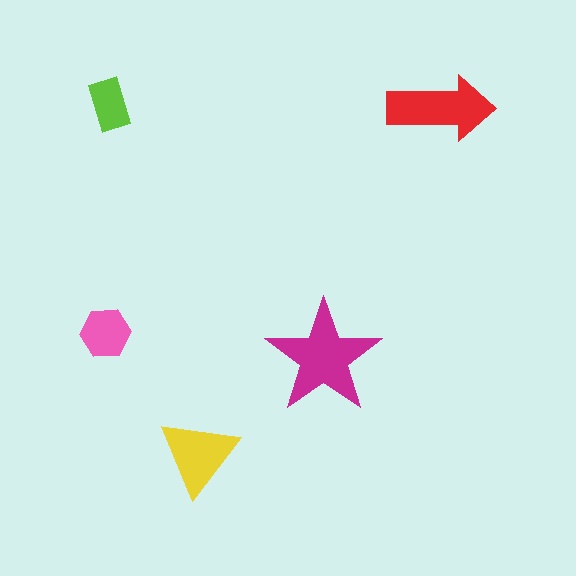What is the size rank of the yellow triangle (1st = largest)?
3rd.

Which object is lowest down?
The yellow triangle is bottommost.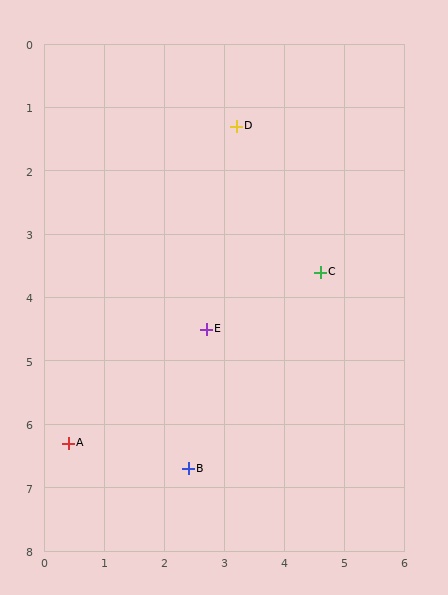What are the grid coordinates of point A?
Point A is at approximately (0.4, 6.3).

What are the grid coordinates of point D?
Point D is at approximately (3.2, 1.3).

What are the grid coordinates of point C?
Point C is at approximately (4.6, 3.6).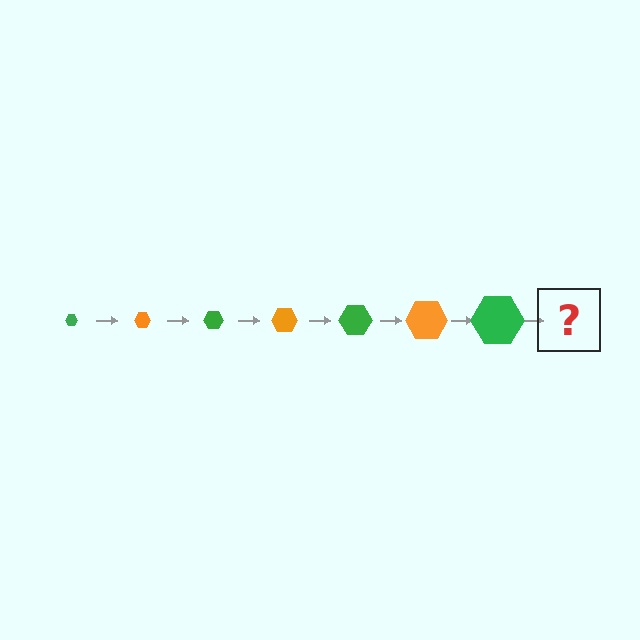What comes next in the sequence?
The next element should be an orange hexagon, larger than the previous one.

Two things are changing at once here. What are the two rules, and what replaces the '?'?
The two rules are that the hexagon grows larger each step and the color cycles through green and orange. The '?' should be an orange hexagon, larger than the previous one.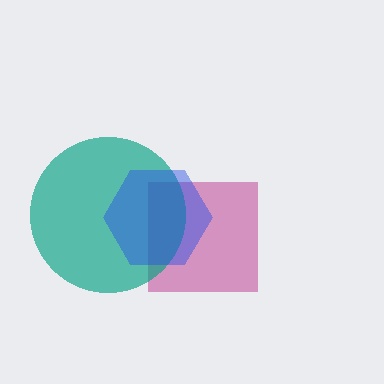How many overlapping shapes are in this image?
There are 3 overlapping shapes in the image.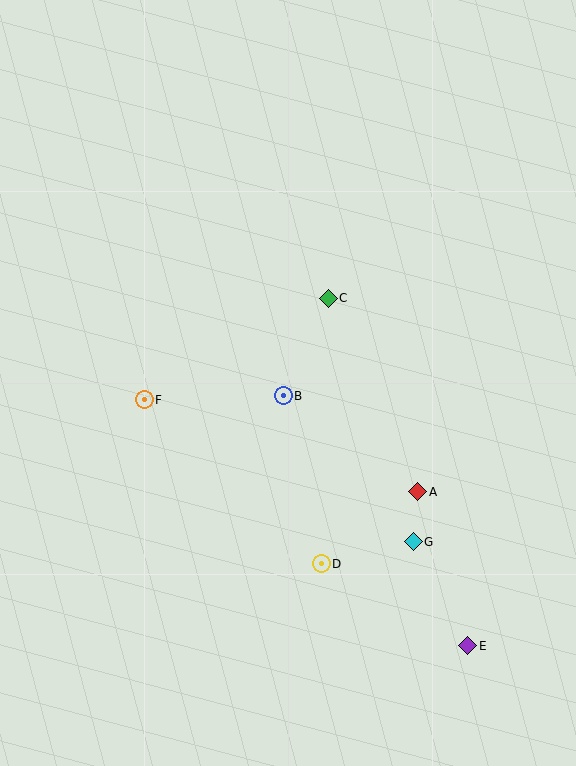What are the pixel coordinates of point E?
Point E is at (468, 646).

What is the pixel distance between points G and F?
The distance between G and F is 304 pixels.